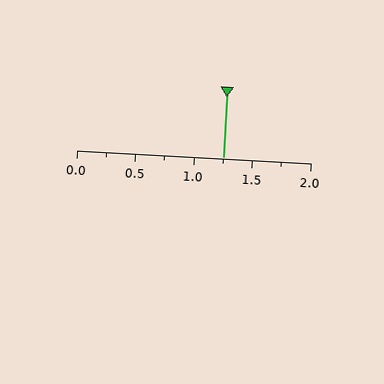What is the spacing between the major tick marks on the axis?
The major ticks are spaced 0.5 apart.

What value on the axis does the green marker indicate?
The marker indicates approximately 1.25.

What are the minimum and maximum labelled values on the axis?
The axis runs from 0.0 to 2.0.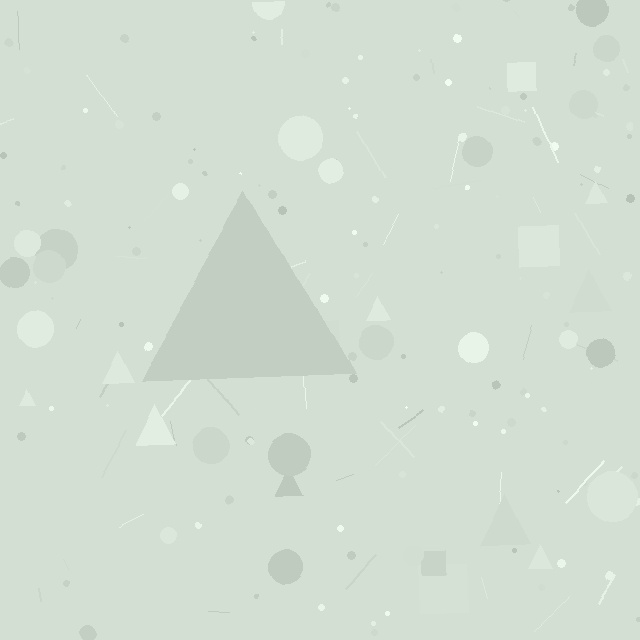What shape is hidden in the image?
A triangle is hidden in the image.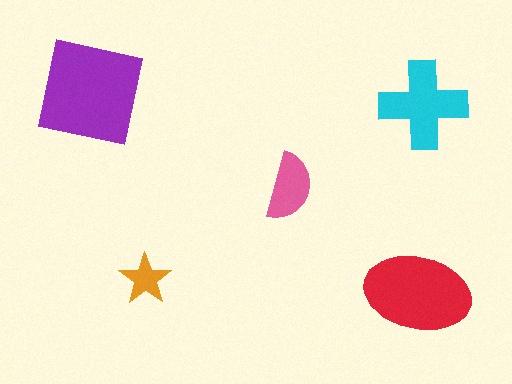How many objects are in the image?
There are 5 objects in the image.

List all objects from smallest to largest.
The orange star, the pink semicircle, the cyan cross, the red ellipse, the purple square.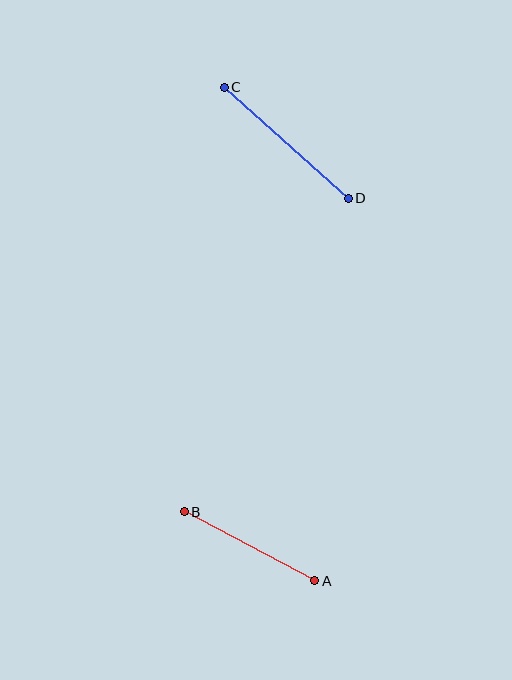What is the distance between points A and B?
The distance is approximately 148 pixels.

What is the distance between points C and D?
The distance is approximately 167 pixels.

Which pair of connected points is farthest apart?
Points C and D are farthest apart.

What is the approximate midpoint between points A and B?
The midpoint is at approximately (249, 546) pixels.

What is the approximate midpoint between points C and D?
The midpoint is at approximately (286, 143) pixels.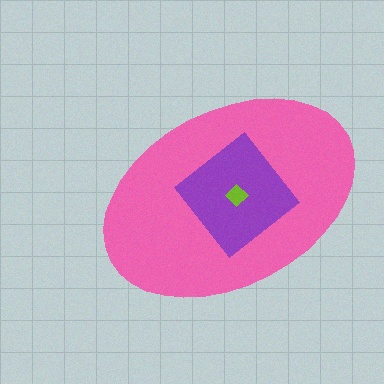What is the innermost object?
The lime diamond.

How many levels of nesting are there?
3.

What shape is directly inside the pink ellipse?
The purple diamond.